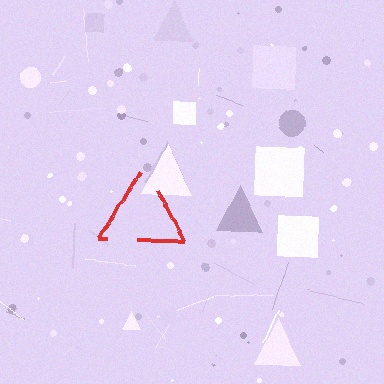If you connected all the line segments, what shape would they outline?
They would outline a triangle.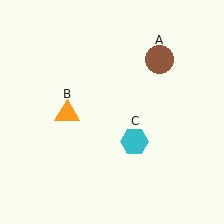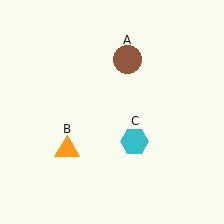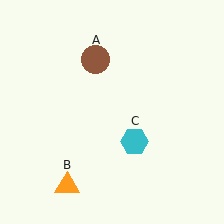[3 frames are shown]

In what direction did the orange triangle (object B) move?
The orange triangle (object B) moved down.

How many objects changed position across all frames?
2 objects changed position: brown circle (object A), orange triangle (object B).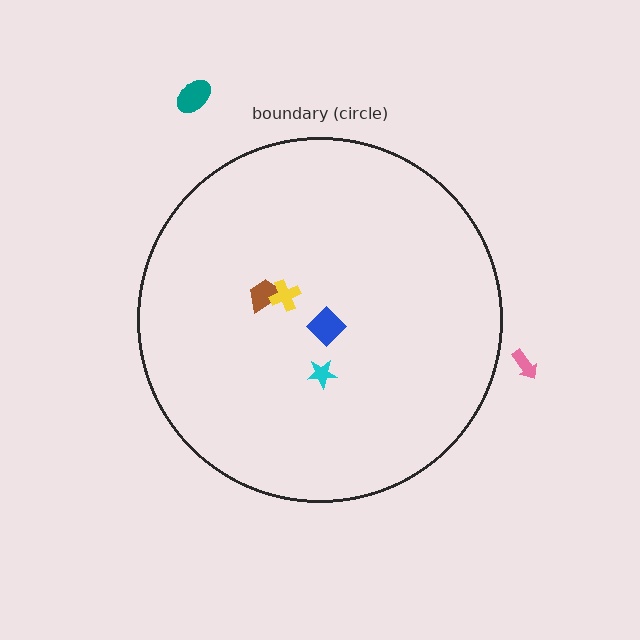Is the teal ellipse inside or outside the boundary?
Outside.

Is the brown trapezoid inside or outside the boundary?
Inside.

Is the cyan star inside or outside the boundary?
Inside.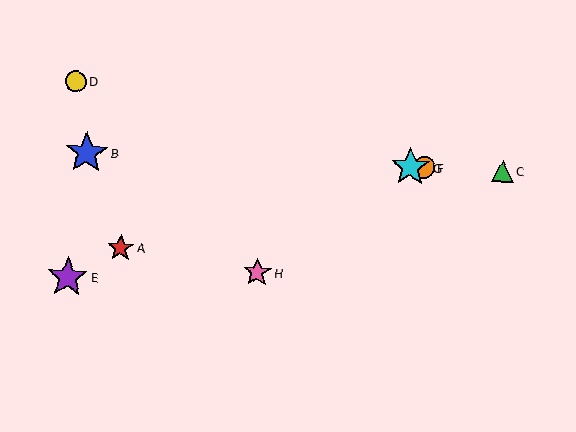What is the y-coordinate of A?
Object A is at y≈248.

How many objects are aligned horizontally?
4 objects (B, C, F, G) are aligned horizontally.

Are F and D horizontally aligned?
No, F is at y≈168 and D is at y≈81.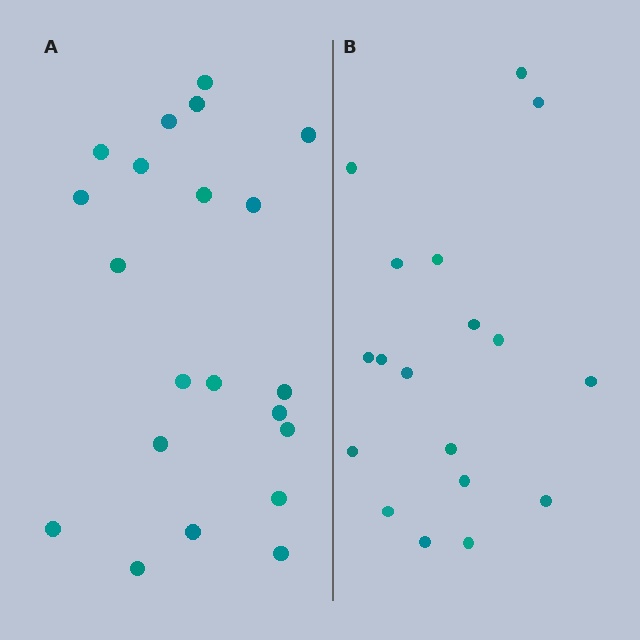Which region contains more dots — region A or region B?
Region A (the left region) has more dots.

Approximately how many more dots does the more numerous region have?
Region A has just a few more — roughly 2 or 3 more dots than region B.